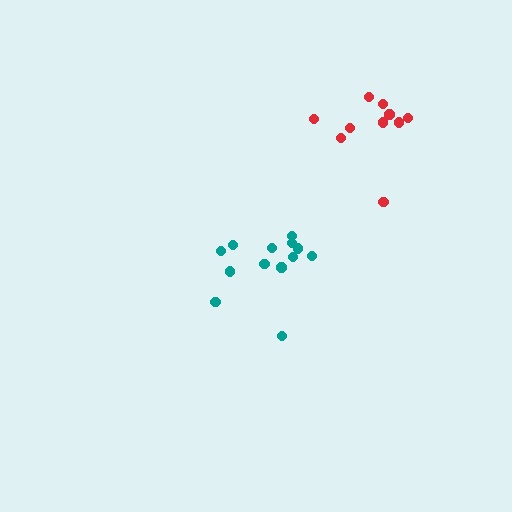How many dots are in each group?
Group 1: 13 dots, Group 2: 10 dots (23 total).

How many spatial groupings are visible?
There are 2 spatial groupings.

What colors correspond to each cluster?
The clusters are colored: teal, red.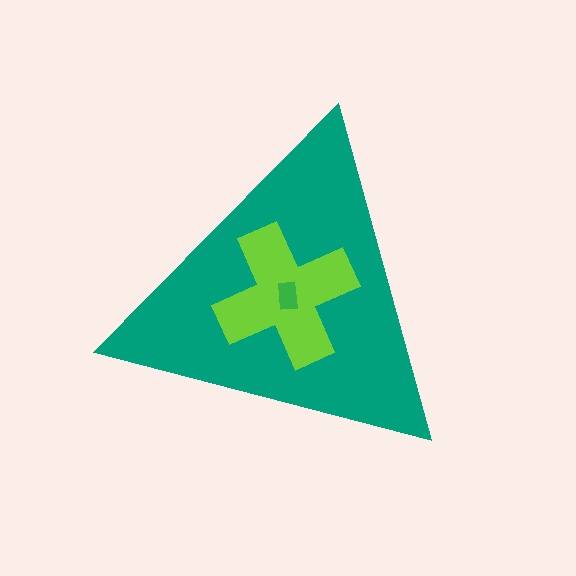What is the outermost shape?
The teal triangle.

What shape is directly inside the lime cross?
The green rectangle.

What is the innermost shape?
The green rectangle.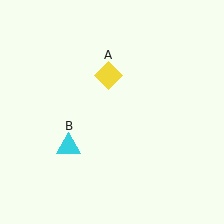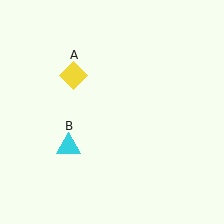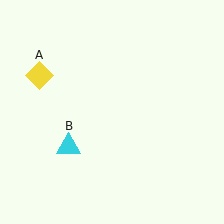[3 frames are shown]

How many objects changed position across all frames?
1 object changed position: yellow diamond (object A).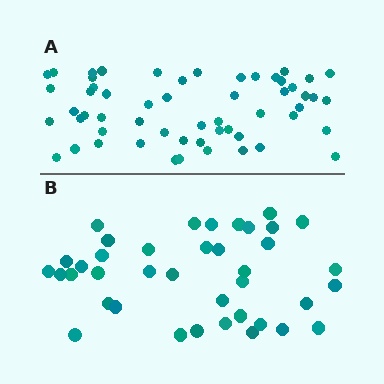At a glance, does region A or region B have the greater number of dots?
Region A (the top region) has more dots.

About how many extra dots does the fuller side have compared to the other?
Region A has approximately 15 more dots than region B.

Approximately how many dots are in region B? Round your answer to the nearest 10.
About 40 dots. (The exact count is 39, which rounds to 40.)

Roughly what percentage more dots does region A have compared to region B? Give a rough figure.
About 45% more.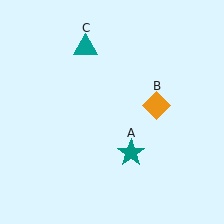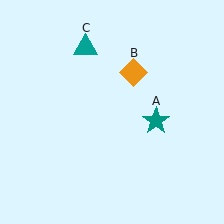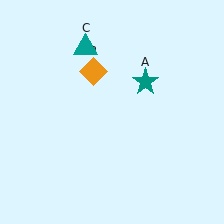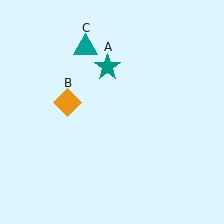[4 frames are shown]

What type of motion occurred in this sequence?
The teal star (object A), orange diamond (object B) rotated counterclockwise around the center of the scene.